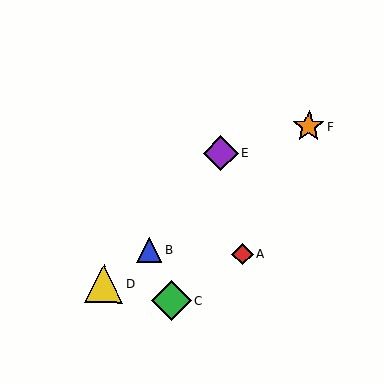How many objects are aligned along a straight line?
3 objects (B, D, F) are aligned along a straight line.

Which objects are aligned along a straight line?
Objects B, D, F are aligned along a straight line.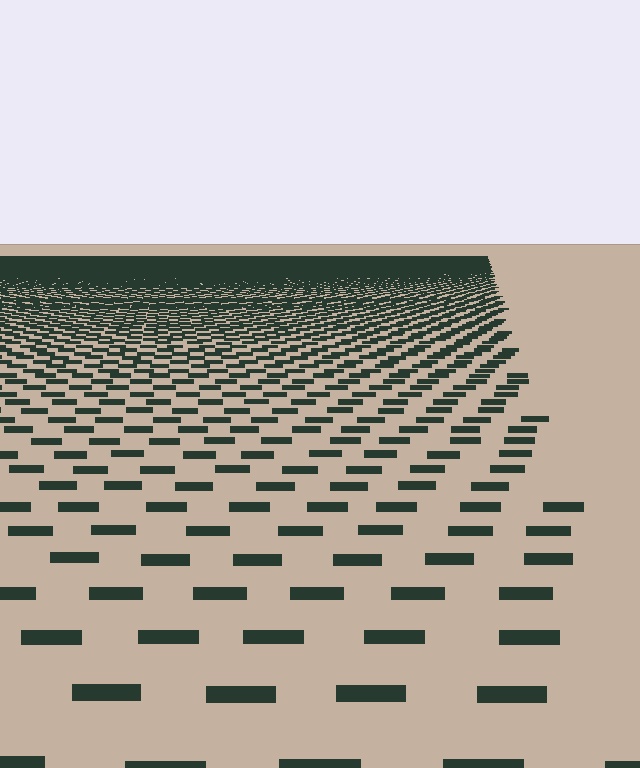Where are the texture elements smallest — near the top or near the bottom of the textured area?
Near the top.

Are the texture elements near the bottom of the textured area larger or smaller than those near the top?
Larger. Near the bottom, elements are closer to the viewer and appear at a bigger on-screen size.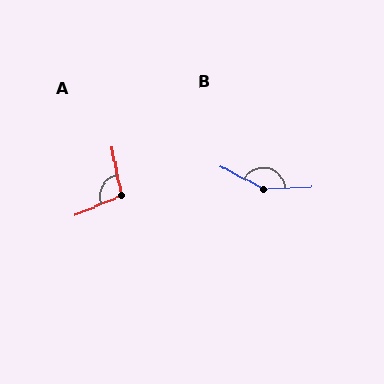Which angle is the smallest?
A, at approximately 102 degrees.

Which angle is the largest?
B, at approximately 150 degrees.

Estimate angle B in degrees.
Approximately 150 degrees.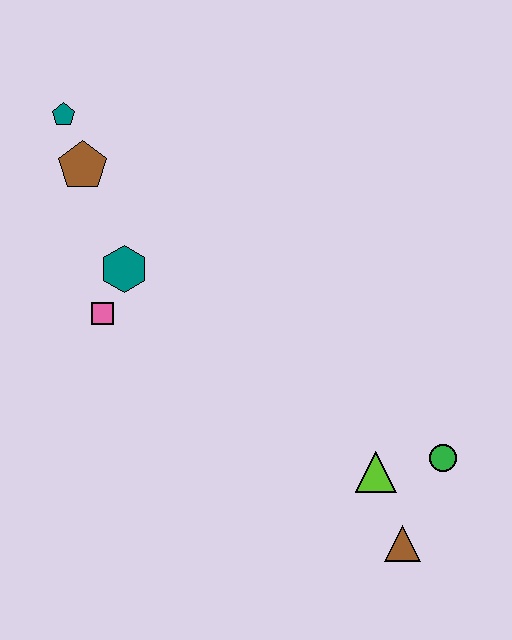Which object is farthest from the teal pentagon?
The brown triangle is farthest from the teal pentagon.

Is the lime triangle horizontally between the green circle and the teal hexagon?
Yes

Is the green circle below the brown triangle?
No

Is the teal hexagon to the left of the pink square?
No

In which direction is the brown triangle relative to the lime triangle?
The brown triangle is below the lime triangle.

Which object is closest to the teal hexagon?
The pink square is closest to the teal hexagon.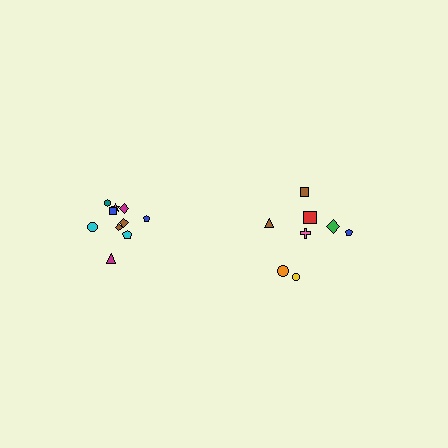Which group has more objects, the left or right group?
The left group.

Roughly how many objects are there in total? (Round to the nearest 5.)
Roughly 20 objects in total.